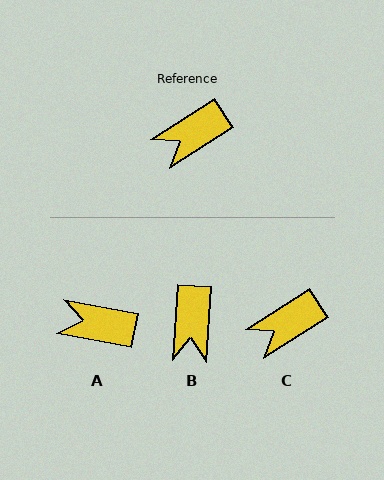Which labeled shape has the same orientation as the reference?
C.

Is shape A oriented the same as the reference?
No, it is off by about 44 degrees.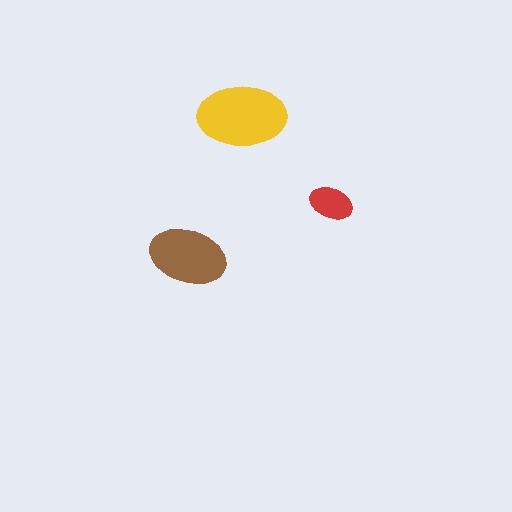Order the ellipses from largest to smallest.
the yellow one, the brown one, the red one.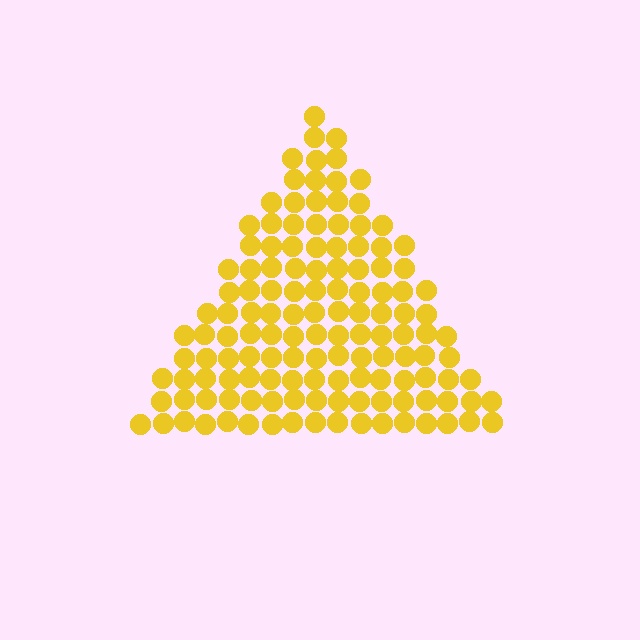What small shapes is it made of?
It is made of small circles.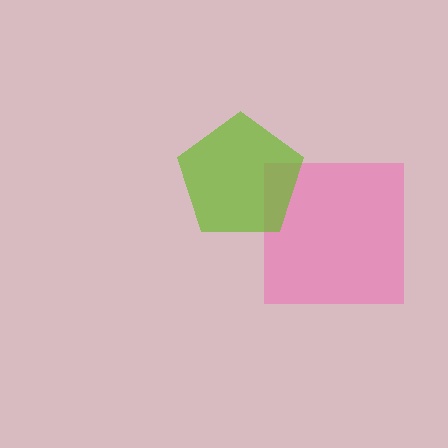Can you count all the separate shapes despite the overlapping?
Yes, there are 2 separate shapes.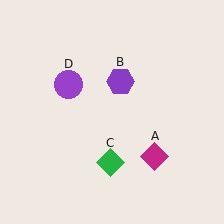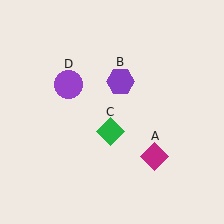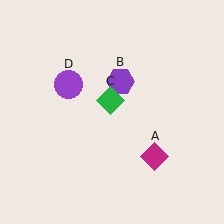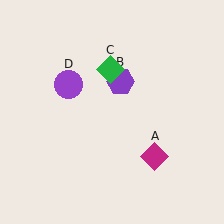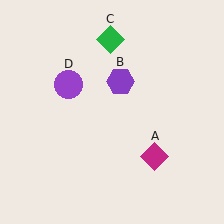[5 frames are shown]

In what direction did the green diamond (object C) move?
The green diamond (object C) moved up.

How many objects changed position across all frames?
1 object changed position: green diamond (object C).